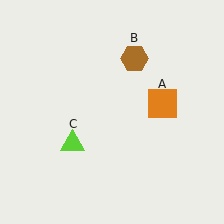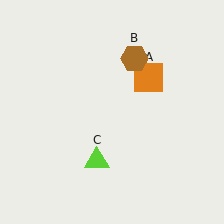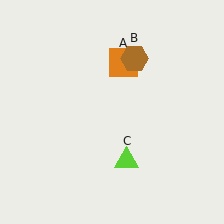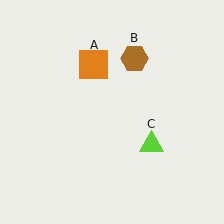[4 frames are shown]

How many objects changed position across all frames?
2 objects changed position: orange square (object A), lime triangle (object C).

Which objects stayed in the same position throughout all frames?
Brown hexagon (object B) remained stationary.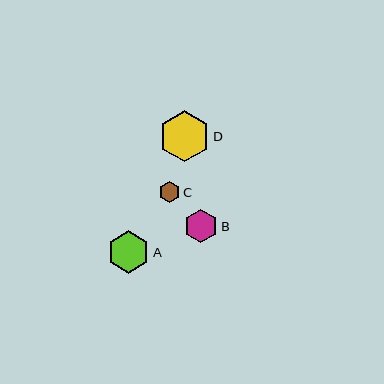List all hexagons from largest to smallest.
From largest to smallest: D, A, B, C.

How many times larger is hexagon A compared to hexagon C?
Hexagon A is approximately 2.0 times the size of hexagon C.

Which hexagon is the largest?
Hexagon D is the largest with a size of approximately 51 pixels.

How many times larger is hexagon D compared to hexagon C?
Hexagon D is approximately 2.4 times the size of hexagon C.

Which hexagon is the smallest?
Hexagon C is the smallest with a size of approximately 21 pixels.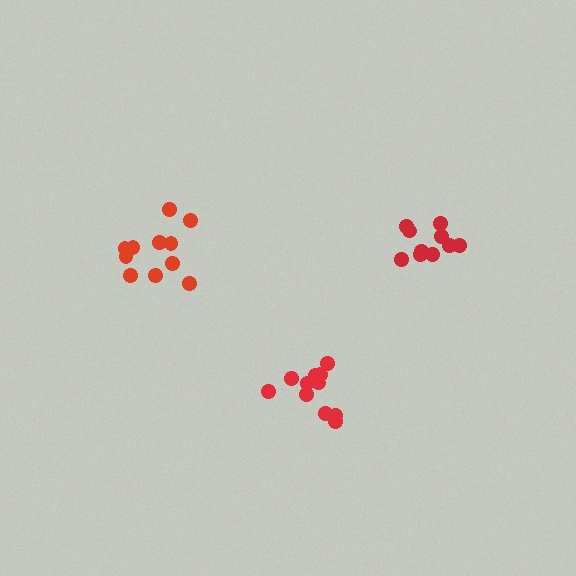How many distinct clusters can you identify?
There are 3 distinct clusters.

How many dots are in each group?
Group 1: 11 dots, Group 2: 11 dots, Group 3: 10 dots (32 total).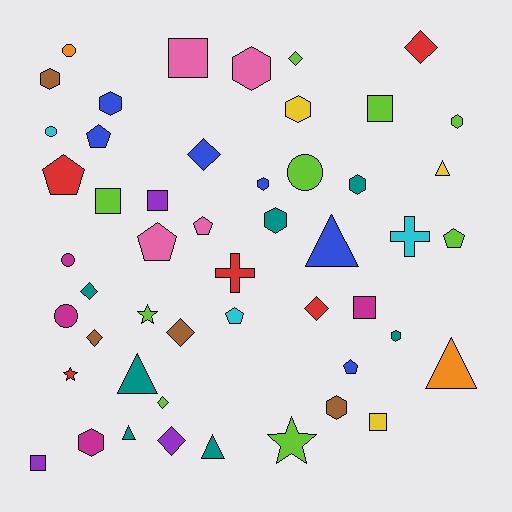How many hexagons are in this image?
There are 11 hexagons.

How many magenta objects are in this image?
There are 4 magenta objects.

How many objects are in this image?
There are 50 objects.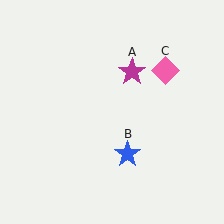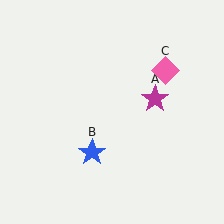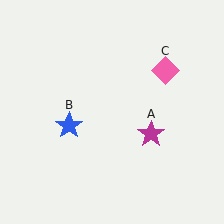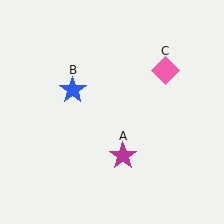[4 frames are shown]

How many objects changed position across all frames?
2 objects changed position: magenta star (object A), blue star (object B).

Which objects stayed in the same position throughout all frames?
Pink diamond (object C) remained stationary.